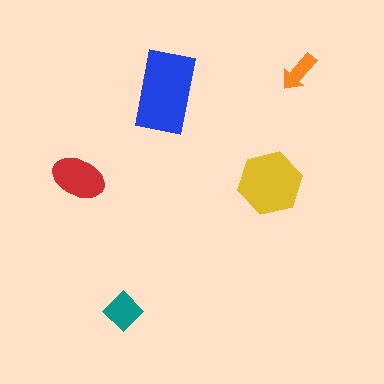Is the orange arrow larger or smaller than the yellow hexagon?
Smaller.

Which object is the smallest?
The orange arrow.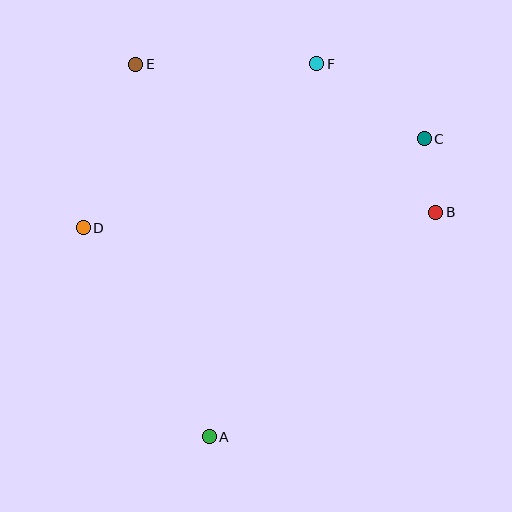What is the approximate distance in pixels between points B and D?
The distance between B and D is approximately 353 pixels.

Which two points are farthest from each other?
Points A and F are farthest from each other.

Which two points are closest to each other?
Points B and C are closest to each other.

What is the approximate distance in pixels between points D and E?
The distance between D and E is approximately 172 pixels.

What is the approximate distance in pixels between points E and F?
The distance between E and F is approximately 181 pixels.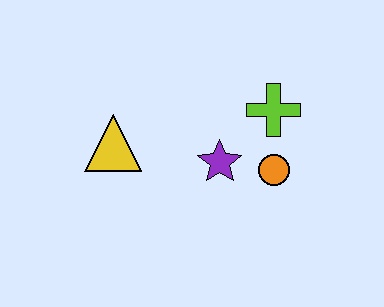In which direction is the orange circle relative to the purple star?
The orange circle is to the right of the purple star.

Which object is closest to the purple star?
The orange circle is closest to the purple star.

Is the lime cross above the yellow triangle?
Yes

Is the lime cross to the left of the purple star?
No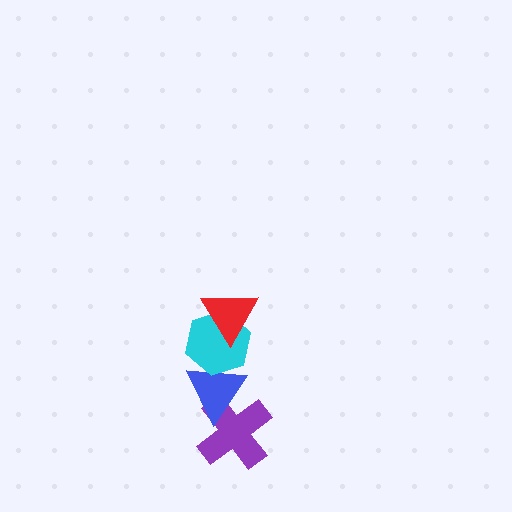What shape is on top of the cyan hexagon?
The red triangle is on top of the cyan hexagon.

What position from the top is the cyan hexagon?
The cyan hexagon is 2nd from the top.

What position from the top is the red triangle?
The red triangle is 1st from the top.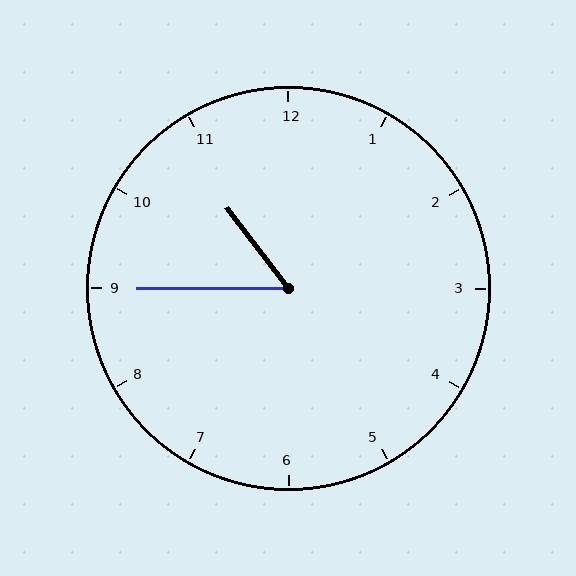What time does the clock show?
10:45.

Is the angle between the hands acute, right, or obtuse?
It is acute.